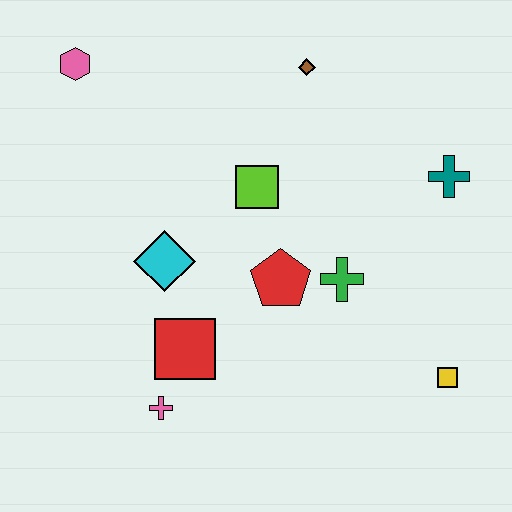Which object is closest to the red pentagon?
The green cross is closest to the red pentagon.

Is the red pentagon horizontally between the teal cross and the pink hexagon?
Yes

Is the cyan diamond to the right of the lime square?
No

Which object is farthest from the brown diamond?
The pink cross is farthest from the brown diamond.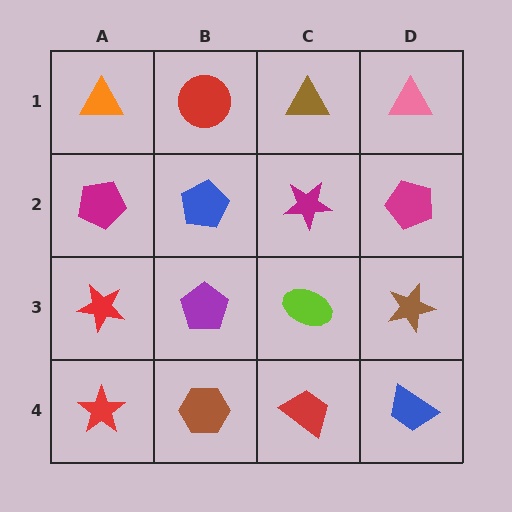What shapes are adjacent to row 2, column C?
A brown triangle (row 1, column C), a lime ellipse (row 3, column C), a blue pentagon (row 2, column B), a magenta pentagon (row 2, column D).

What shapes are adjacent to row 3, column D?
A magenta pentagon (row 2, column D), a blue trapezoid (row 4, column D), a lime ellipse (row 3, column C).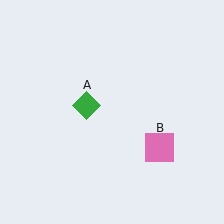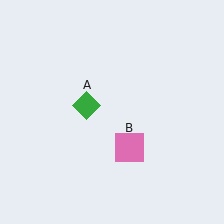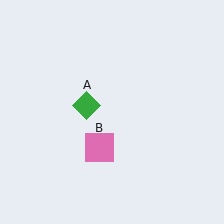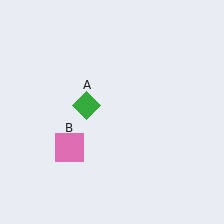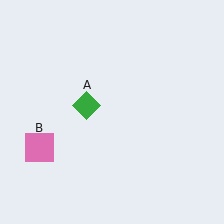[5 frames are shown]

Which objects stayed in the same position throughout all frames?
Green diamond (object A) remained stationary.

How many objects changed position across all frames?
1 object changed position: pink square (object B).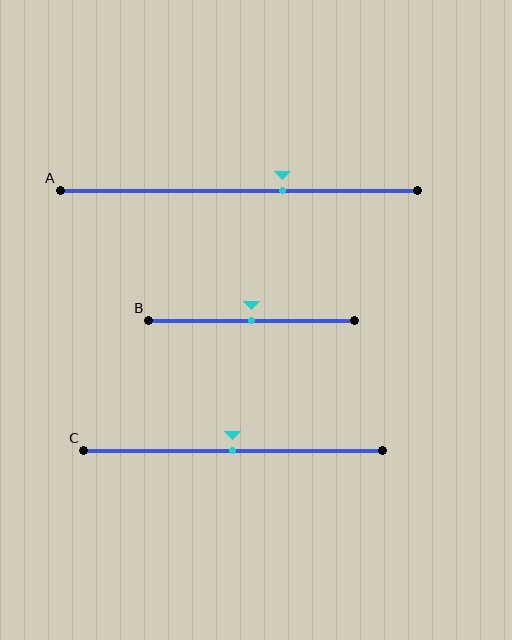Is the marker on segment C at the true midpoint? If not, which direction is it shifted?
Yes, the marker on segment C is at the true midpoint.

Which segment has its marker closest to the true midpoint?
Segment B has its marker closest to the true midpoint.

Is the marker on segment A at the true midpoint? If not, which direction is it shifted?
No, the marker on segment A is shifted to the right by about 12% of the segment length.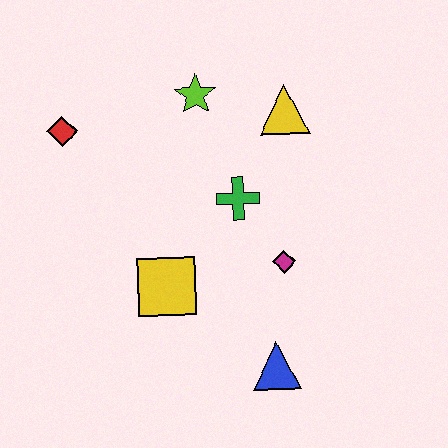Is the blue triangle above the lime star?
No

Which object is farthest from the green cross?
The red diamond is farthest from the green cross.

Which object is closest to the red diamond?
The lime star is closest to the red diamond.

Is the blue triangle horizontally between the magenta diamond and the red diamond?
Yes